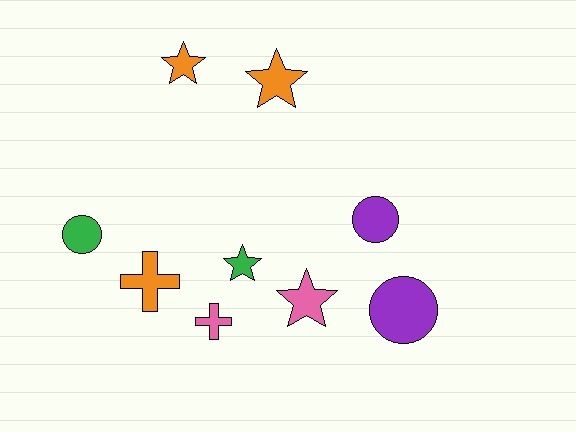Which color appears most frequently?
Orange, with 3 objects.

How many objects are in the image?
There are 9 objects.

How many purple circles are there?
There are 2 purple circles.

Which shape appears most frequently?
Star, with 4 objects.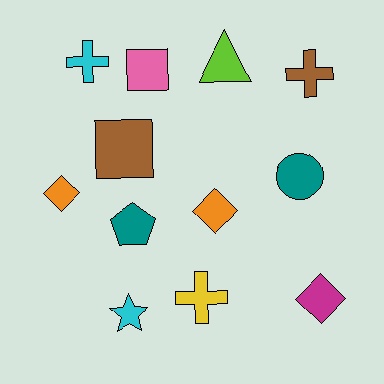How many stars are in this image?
There is 1 star.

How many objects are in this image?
There are 12 objects.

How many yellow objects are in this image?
There is 1 yellow object.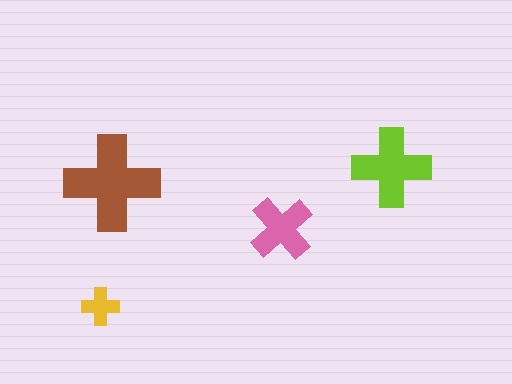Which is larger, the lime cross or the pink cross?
The lime one.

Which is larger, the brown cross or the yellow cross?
The brown one.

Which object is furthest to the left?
The yellow cross is leftmost.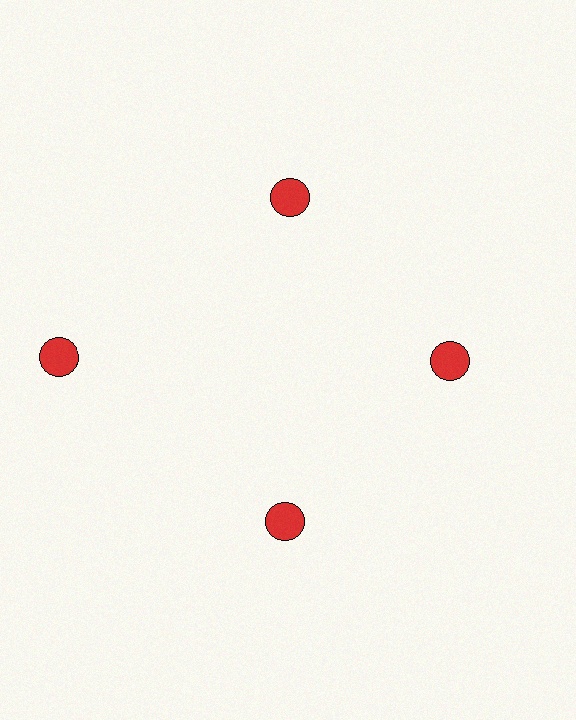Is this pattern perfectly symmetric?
No. The 4 red circles are arranged in a ring, but one element near the 9 o'clock position is pushed outward from the center, breaking the 4-fold rotational symmetry.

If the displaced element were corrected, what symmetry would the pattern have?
It would have 4-fold rotational symmetry — the pattern would map onto itself every 90 degrees.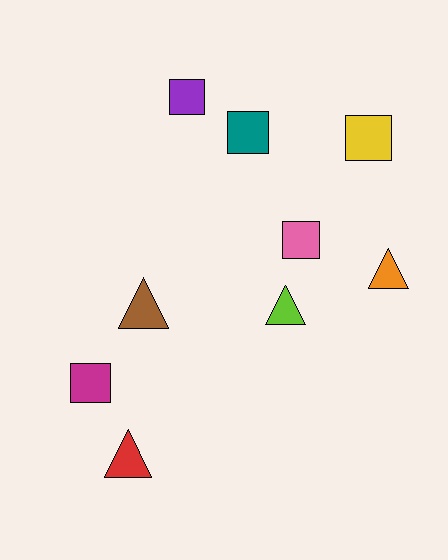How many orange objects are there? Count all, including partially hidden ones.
There is 1 orange object.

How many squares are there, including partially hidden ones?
There are 5 squares.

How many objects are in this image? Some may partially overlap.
There are 9 objects.